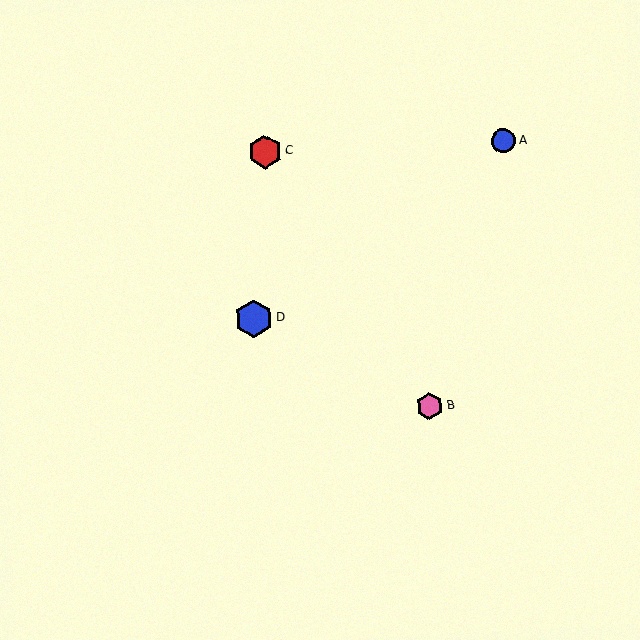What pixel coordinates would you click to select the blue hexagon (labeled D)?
Click at (254, 319) to select the blue hexagon D.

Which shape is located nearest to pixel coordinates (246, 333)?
The blue hexagon (labeled D) at (254, 319) is nearest to that location.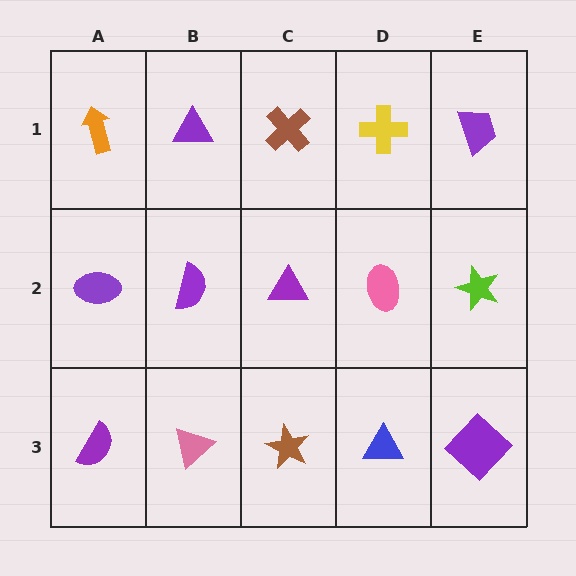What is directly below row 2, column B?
A pink triangle.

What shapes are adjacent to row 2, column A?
An orange arrow (row 1, column A), a purple semicircle (row 3, column A), a purple semicircle (row 2, column B).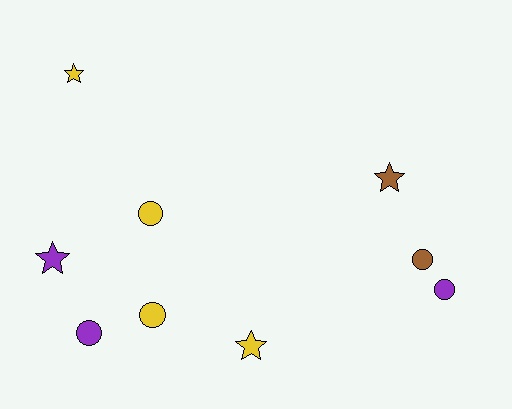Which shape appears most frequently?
Circle, with 5 objects.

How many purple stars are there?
There is 1 purple star.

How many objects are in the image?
There are 9 objects.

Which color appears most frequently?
Yellow, with 4 objects.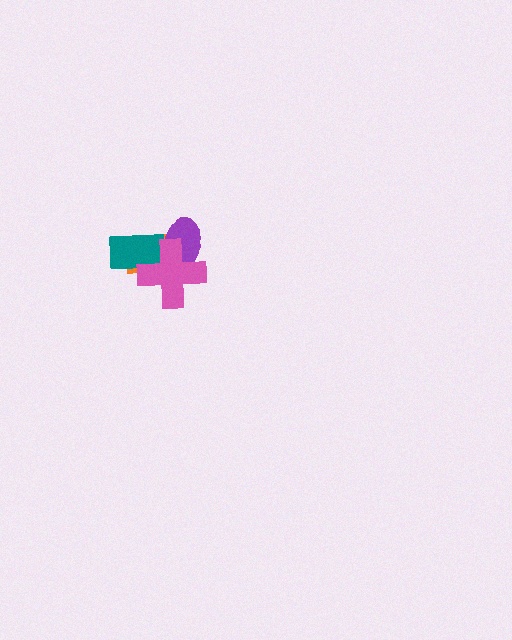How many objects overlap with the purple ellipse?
3 objects overlap with the purple ellipse.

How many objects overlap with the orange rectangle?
3 objects overlap with the orange rectangle.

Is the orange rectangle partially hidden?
Yes, it is partially covered by another shape.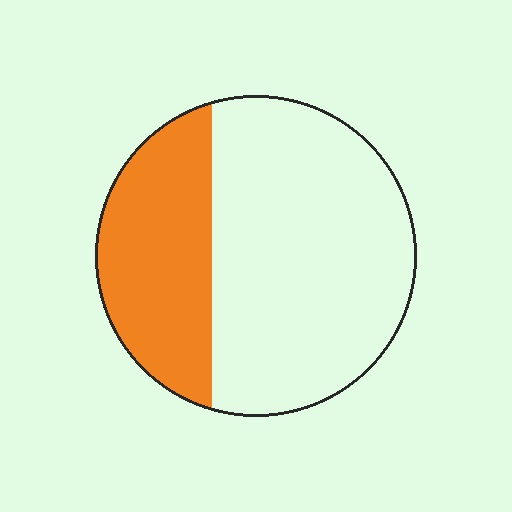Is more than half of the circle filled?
No.